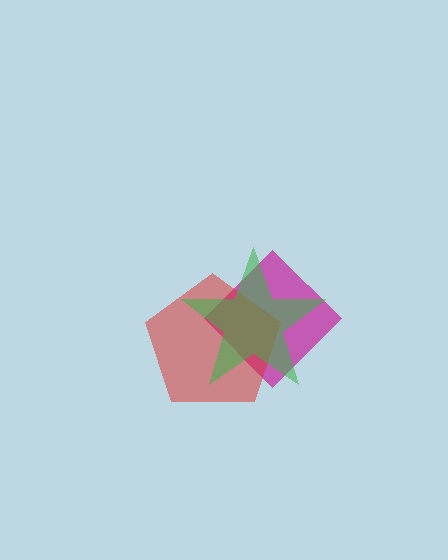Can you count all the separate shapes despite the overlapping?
Yes, there are 3 separate shapes.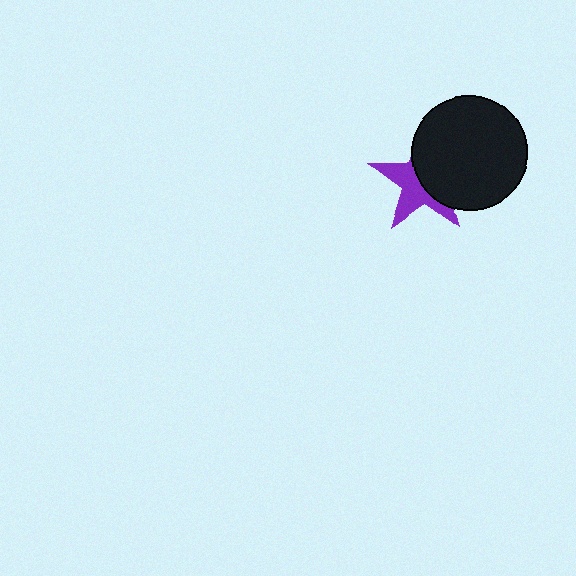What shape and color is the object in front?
The object in front is a black circle.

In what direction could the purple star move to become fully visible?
The purple star could move left. That would shift it out from behind the black circle entirely.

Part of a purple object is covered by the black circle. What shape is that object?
It is a star.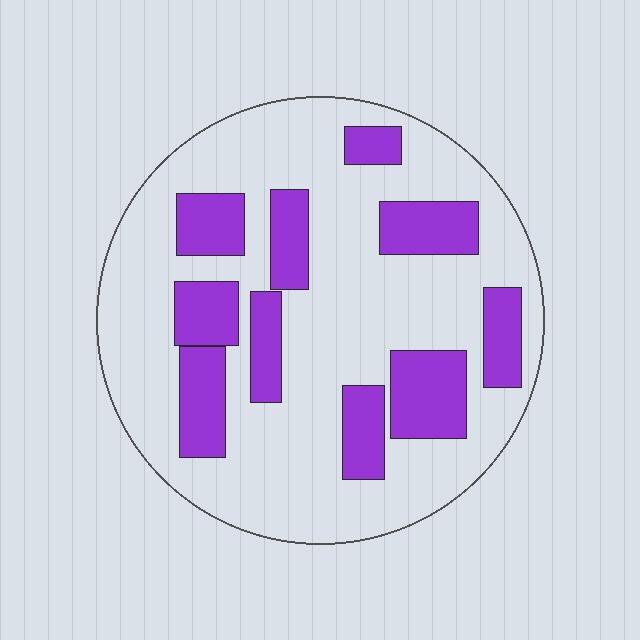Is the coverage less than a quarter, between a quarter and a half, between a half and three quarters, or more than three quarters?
Between a quarter and a half.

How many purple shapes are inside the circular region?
10.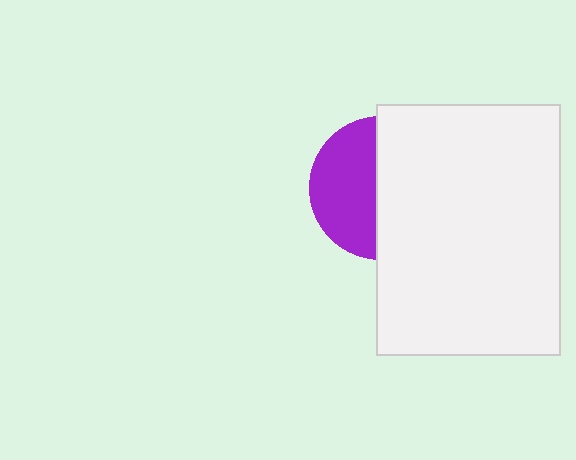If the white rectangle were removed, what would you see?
You would see the complete purple circle.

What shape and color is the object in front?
The object in front is a white rectangle.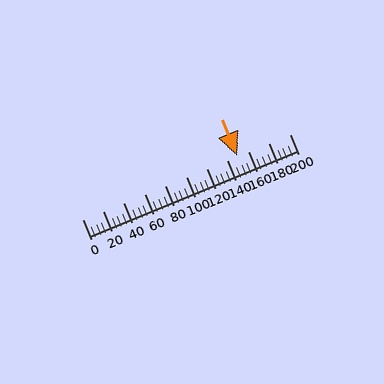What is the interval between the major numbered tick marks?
The major tick marks are spaced 20 units apart.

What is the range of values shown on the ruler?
The ruler shows values from 0 to 200.